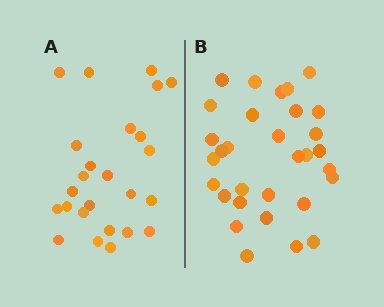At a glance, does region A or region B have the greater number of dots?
Region B (the right region) has more dots.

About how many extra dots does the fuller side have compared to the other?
Region B has about 6 more dots than region A.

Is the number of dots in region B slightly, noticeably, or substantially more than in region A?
Region B has only slightly more — the two regions are fairly close. The ratio is roughly 1.2 to 1.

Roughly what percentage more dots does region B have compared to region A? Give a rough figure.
About 25% more.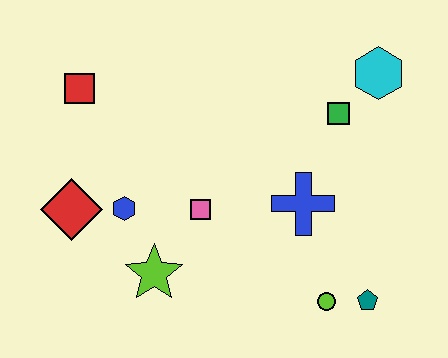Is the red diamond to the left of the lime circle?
Yes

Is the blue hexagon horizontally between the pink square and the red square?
Yes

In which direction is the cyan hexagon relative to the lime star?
The cyan hexagon is to the right of the lime star.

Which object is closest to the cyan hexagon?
The green square is closest to the cyan hexagon.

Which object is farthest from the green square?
The red diamond is farthest from the green square.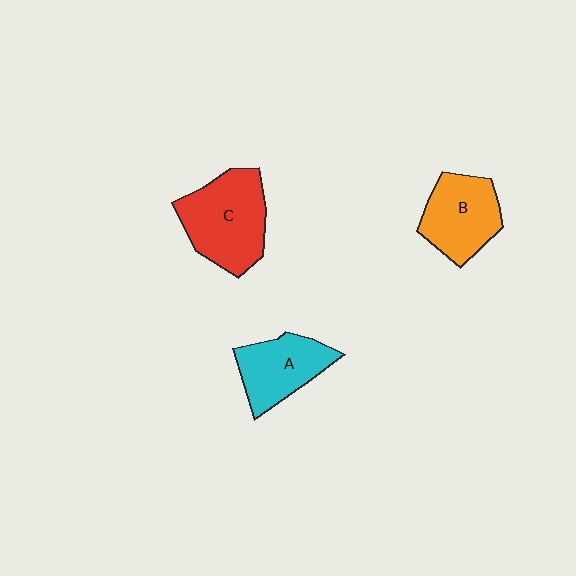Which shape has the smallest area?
Shape A (cyan).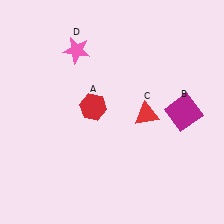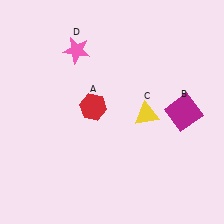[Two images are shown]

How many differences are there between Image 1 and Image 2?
There is 1 difference between the two images.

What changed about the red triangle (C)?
In Image 1, C is red. In Image 2, it changed to yellow.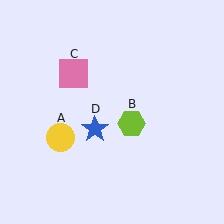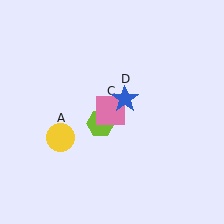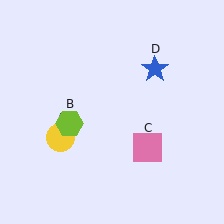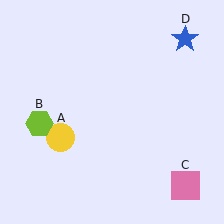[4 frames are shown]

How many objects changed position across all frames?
3 objects changed position: lime hexagon (object B), pink square (object C), blue star (object D).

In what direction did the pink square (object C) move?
The pink square (object C) moved down and to the right.